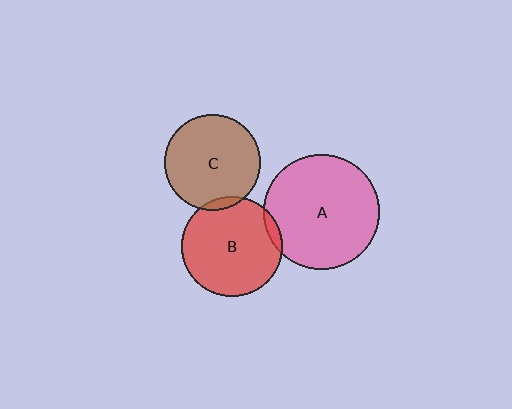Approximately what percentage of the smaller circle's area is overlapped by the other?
Approximately 5%.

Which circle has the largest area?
Circle A (pink).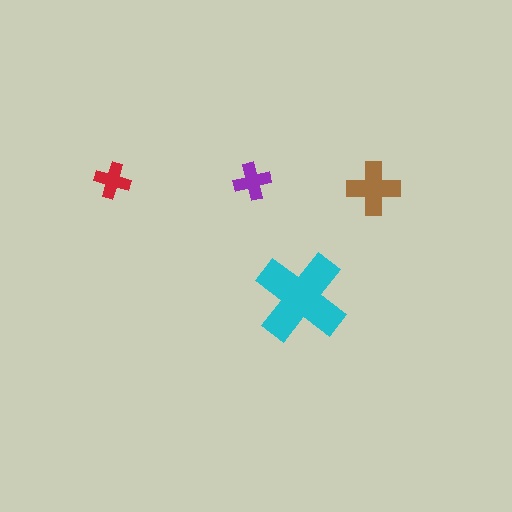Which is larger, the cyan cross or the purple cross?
The cyan one.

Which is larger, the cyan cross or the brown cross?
The cyan one.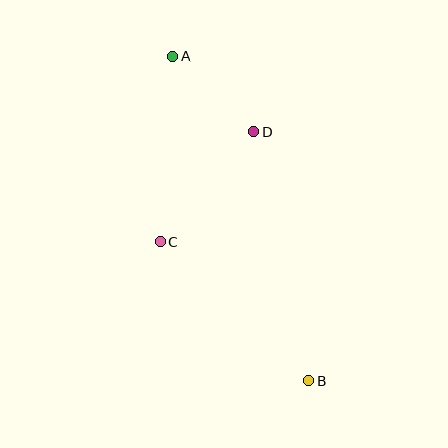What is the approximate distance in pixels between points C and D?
The distance between C and D is approximately 145 pixels.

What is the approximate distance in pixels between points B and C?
The distance between B and C is approximately 204 pixels.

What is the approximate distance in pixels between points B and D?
The distance between B and D is approximately 256 pixels.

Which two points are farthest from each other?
Points A and B are farthest from each other.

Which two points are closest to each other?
Points A and D are closest to each other.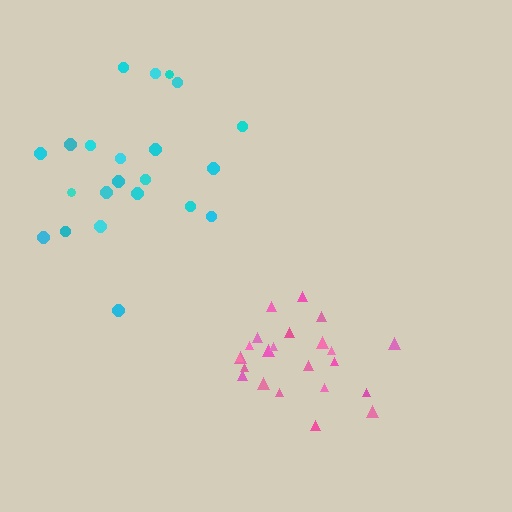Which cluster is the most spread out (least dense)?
Cyan.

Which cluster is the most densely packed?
Pink.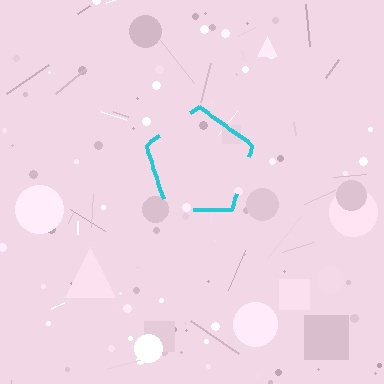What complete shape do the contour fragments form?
The contour fragments form a pentagon.